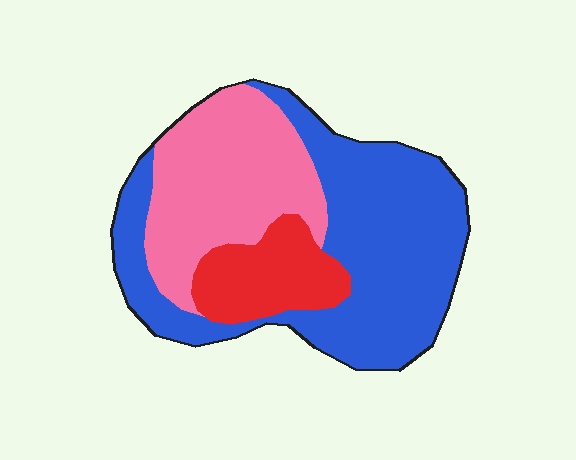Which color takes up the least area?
Red, at roughly 15%.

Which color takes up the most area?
Blue, at roughly 50%.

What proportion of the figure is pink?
Pink takes up about one third (1/3) of the figure.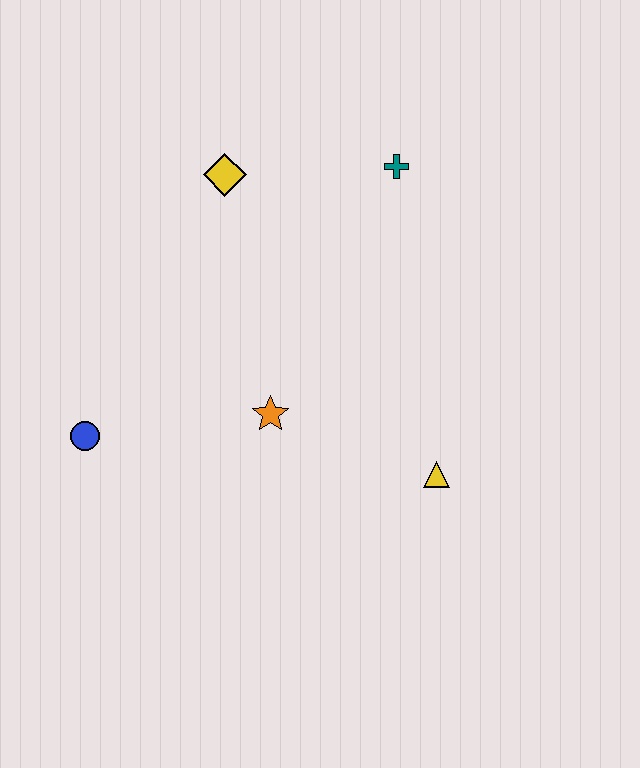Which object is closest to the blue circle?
The orange star is closest to the blue circle.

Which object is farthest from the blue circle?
The teal cross is farthest from the blue circle.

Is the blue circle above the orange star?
No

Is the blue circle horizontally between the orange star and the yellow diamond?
No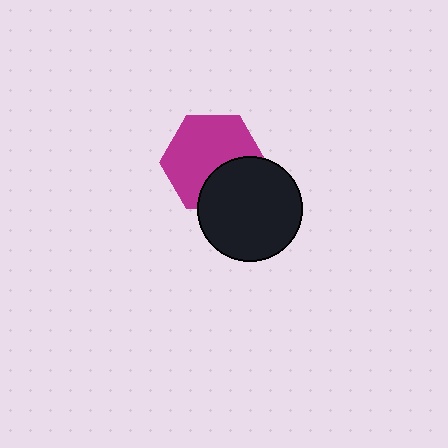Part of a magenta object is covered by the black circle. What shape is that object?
It is a hexagon.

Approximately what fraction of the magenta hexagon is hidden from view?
Roughly 33% of the magenta hexagon is hidden behind the black circle.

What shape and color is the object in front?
The object in front is a black circle.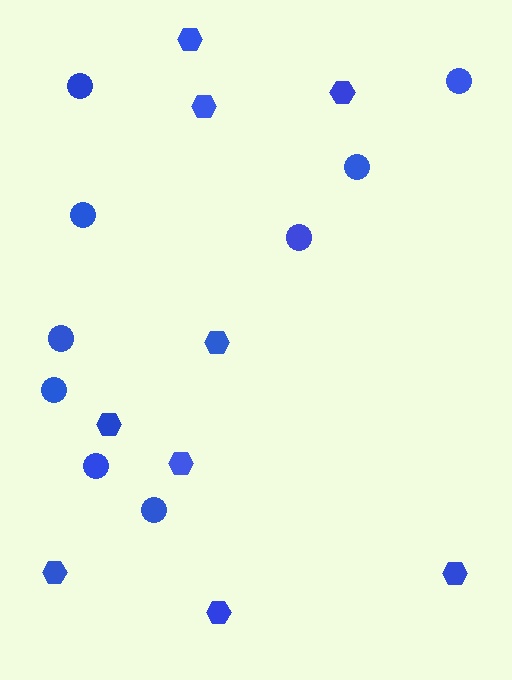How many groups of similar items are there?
There are 2 groups: one group of hexagons (9) and one group of circles (9).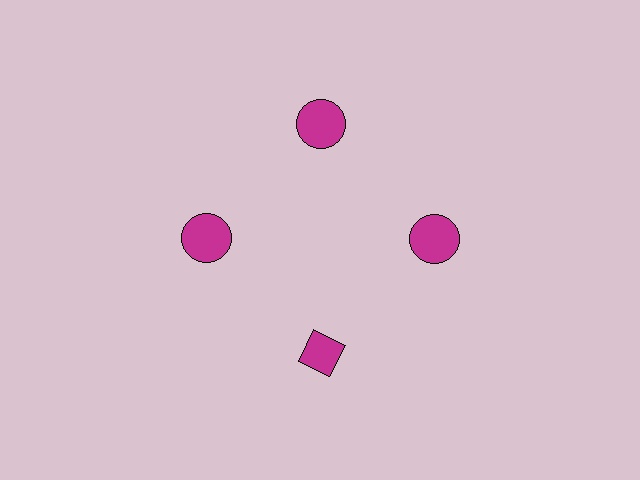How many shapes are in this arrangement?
There are 4 shapes arranged in a ring pattern.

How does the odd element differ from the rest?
It has a different shape: diamond instead of circle.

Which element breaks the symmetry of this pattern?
The magenta diamond at roughly the 6 o'clock position breaks the symmetry. All other shapes are magenta circles.